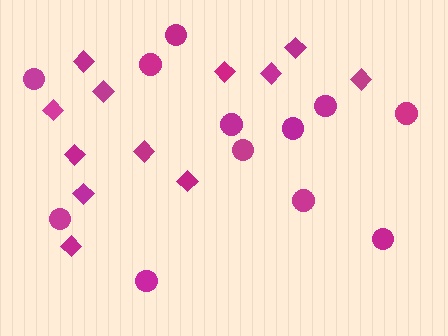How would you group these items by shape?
There are 2 groups: one group of diamonds (12) and one group of circles (12).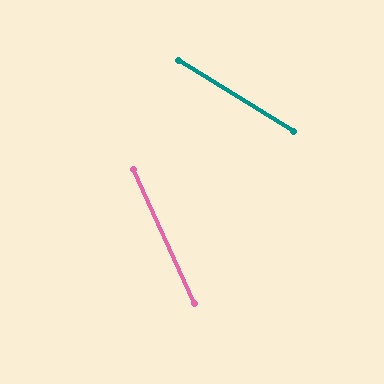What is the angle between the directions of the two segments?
Approximately 34 degrees.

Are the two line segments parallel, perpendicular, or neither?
Neither parallel nor perpendicular — they differ by about 34°.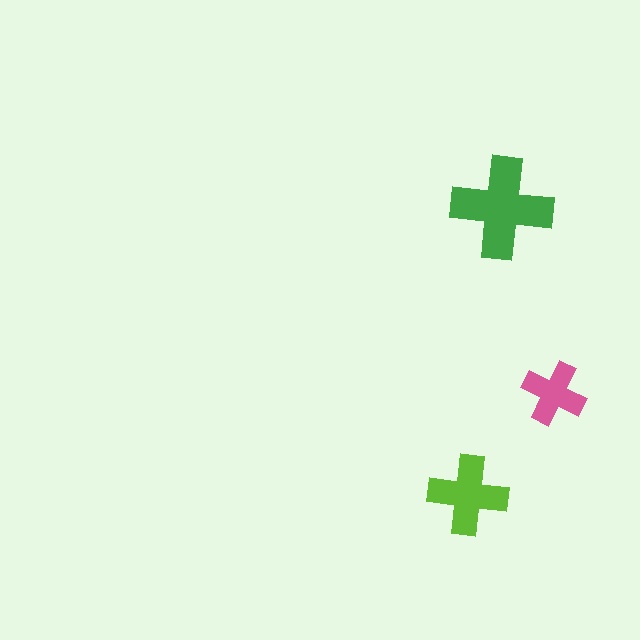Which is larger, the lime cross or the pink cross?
The lime one.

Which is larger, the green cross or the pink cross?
The green one.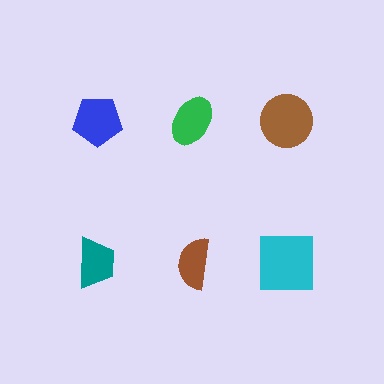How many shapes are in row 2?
3 shapes.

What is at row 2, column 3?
A cyan square.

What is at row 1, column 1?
A blue pentagon.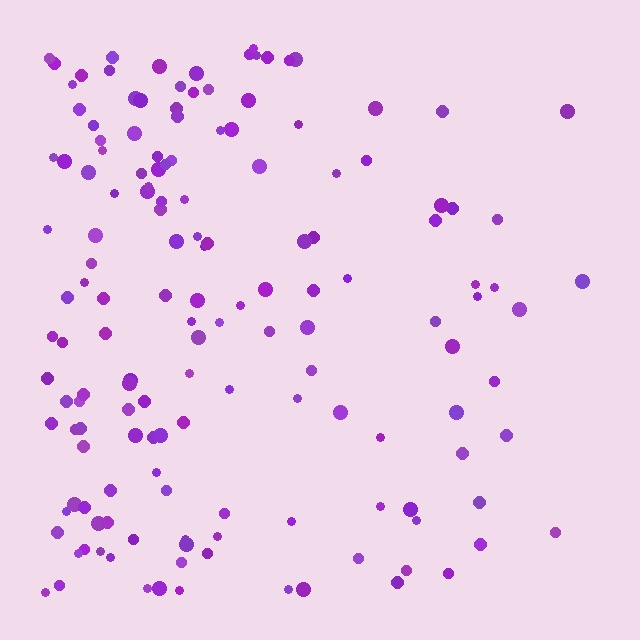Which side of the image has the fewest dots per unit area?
The right.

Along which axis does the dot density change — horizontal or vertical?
Horizontal.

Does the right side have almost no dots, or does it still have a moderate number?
Still a moderate number, just noticeably fewer than the left.